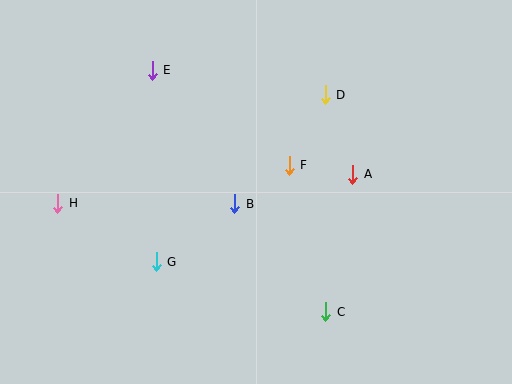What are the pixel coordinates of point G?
Point G is at (156, 262).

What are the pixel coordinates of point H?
Point H is at (58, 203).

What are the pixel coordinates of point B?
Point B is at (235, 204).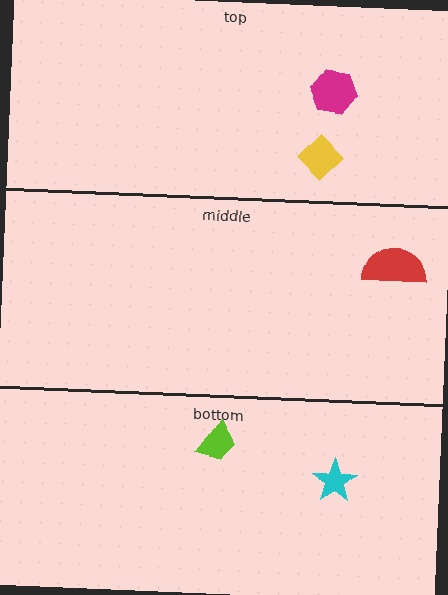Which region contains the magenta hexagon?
The top region.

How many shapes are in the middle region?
1.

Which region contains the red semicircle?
The middle region.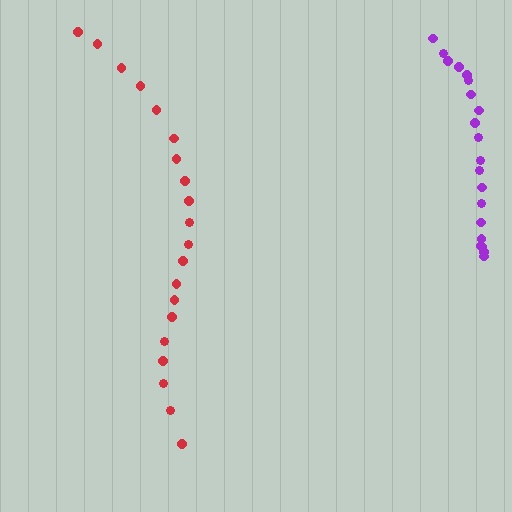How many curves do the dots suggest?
There are 2 distinct paths.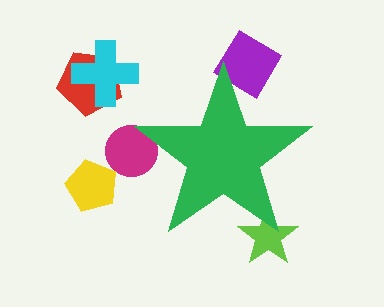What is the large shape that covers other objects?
A green star.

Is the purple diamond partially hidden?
Yes, the purple diamond is partially hidden behind the green star.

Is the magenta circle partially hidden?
Yes, the magenta circle is partially hidden behind the green star.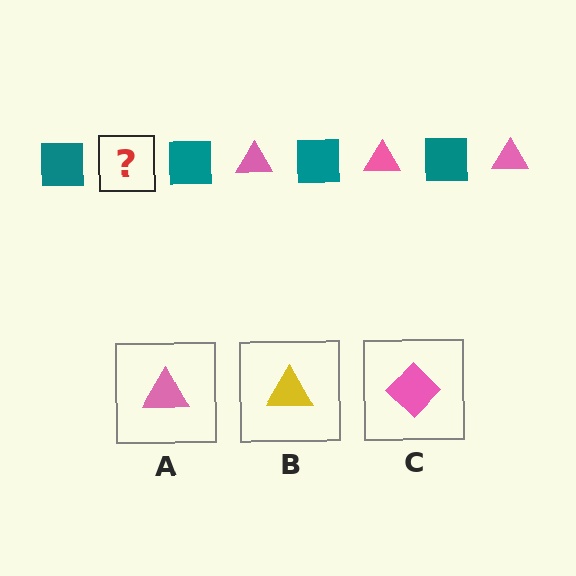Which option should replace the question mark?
Option A.